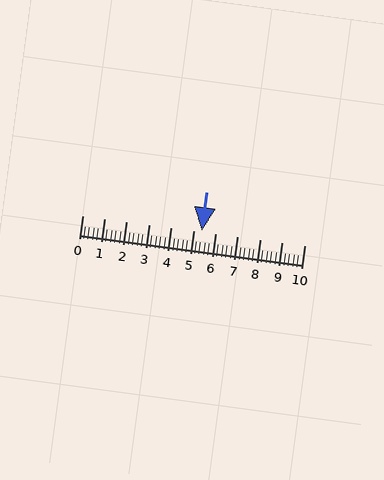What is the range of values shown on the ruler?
The ruler shows values from 0 to 10.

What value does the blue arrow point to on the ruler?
The blue arrow points to approximately 5.4.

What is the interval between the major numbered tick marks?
The major tick marks are spaced 1 units apart.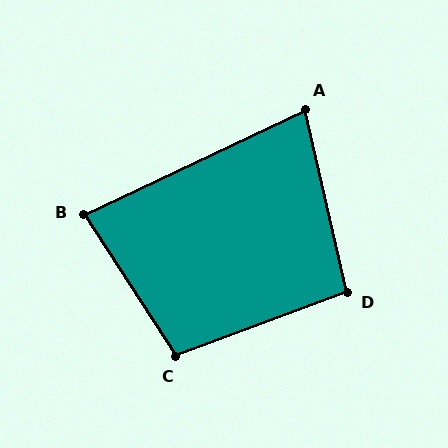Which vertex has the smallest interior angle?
A, at approximately 77 degrees.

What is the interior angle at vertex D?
Approximately 98 degrees (obtuse).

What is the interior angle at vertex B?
Approximately 82 degrees (acute).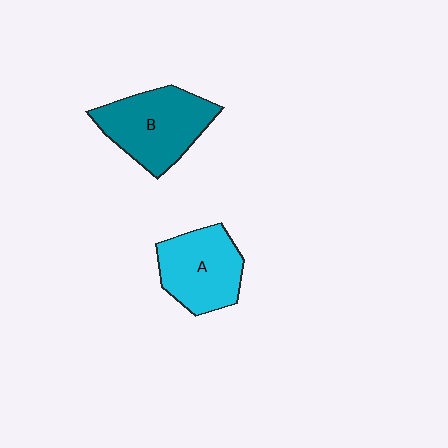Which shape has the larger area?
Shape B (teal).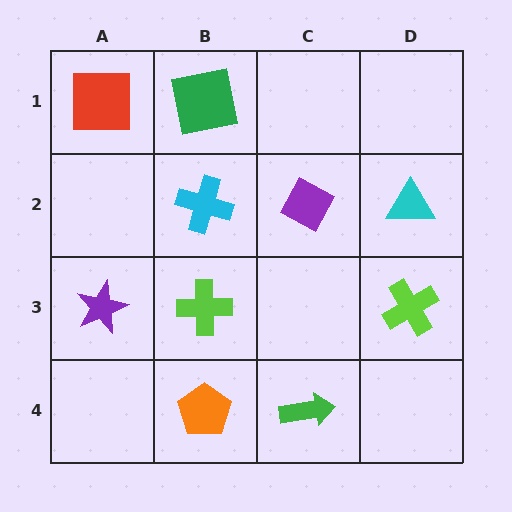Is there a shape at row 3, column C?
No, that cell is empty.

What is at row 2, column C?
A purple diamond.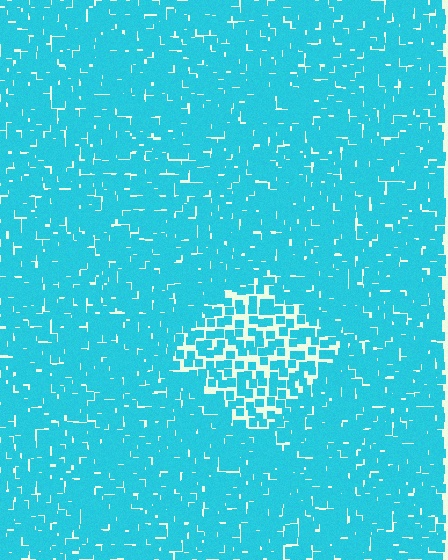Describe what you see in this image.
The image contains small cyan elements arranged at two different densities. A diamond-shaped region is visible where the elements are less densely packed than the surrounding area.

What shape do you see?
I see a diamond.